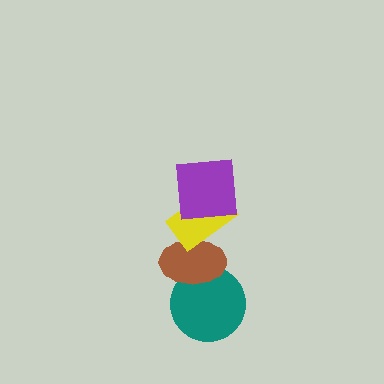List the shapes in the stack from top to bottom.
From top to bottom: the purple square, the yellow rectangle, the brown ellipse, the teal circle.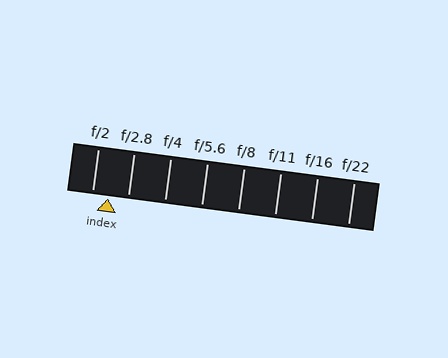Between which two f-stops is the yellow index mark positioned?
The index mark is between f/2 and f/2.8.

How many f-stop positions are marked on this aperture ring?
There are 8 f-stop positions marked.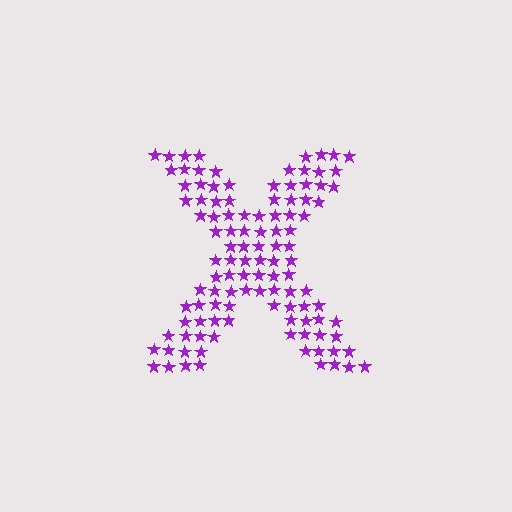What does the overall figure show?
The overall figure shows the letter X.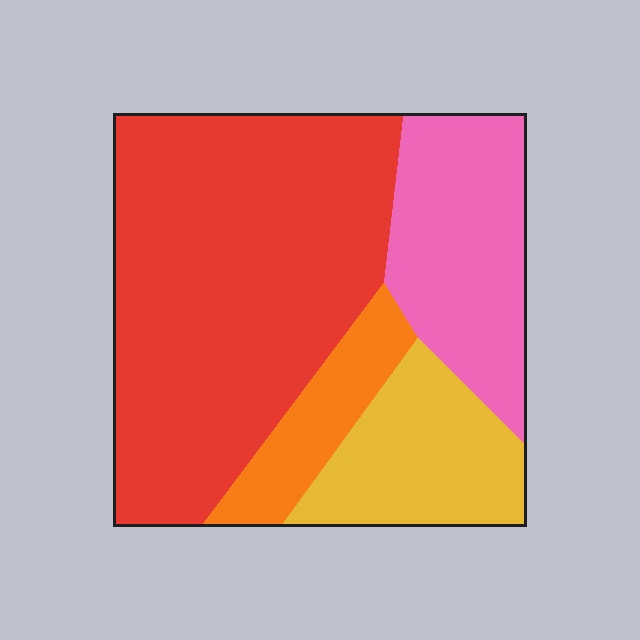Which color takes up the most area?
Red, at roughly 55%.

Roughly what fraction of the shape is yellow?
Yellow covers 16% of the shape.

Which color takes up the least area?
Orange, at roughly 10%.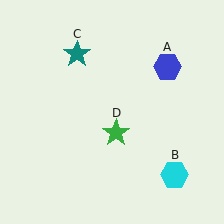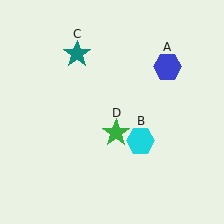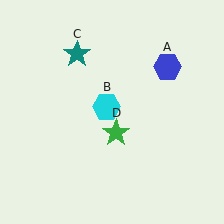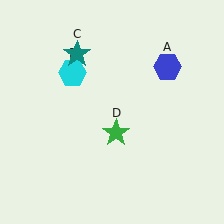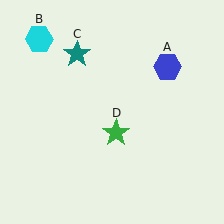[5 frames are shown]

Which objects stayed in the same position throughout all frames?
Blue hexagon (object A) and teal star (object C) and green star (object D) remained stationary.